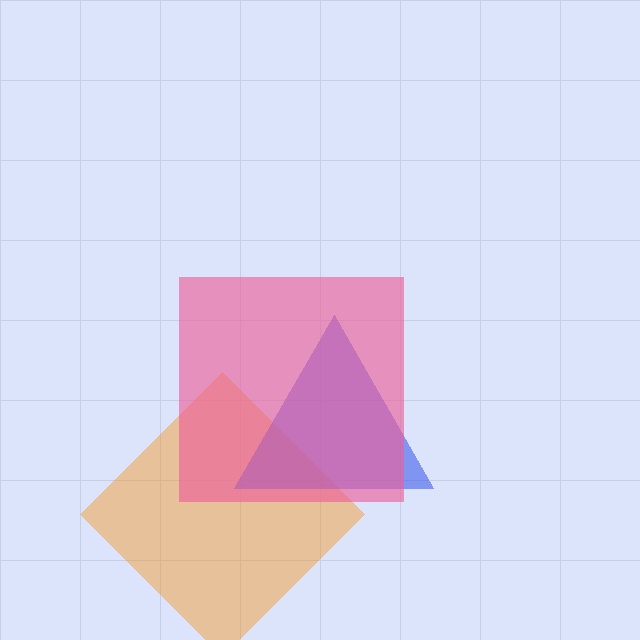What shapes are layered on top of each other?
The layered shapes are: an orange diamond, a blue triangle, a pink square.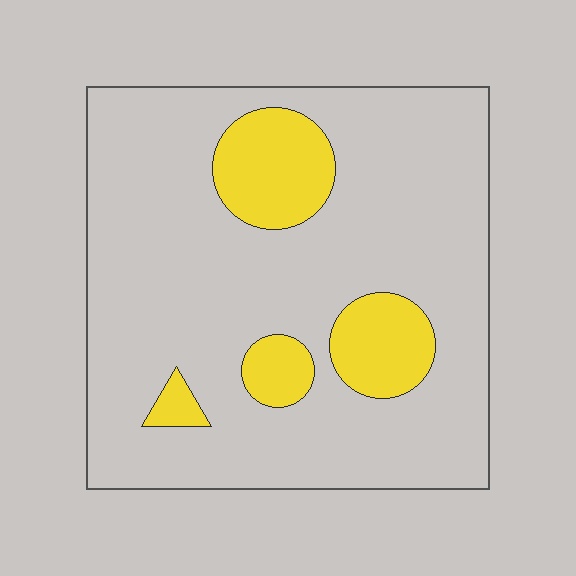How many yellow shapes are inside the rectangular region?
4.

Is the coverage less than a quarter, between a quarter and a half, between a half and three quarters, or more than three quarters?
Less than a quarter.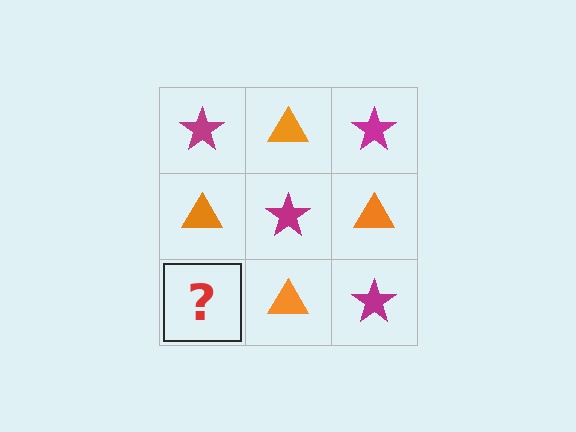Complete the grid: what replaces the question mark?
The question mark should be replaced with a magenta star.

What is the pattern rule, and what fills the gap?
The rule is that it alternates magenta star and orange triangle in a checkerboard pattern. The gap should be filled with a magenta star.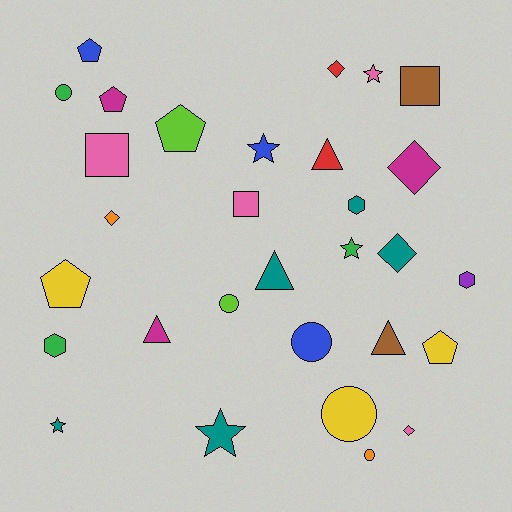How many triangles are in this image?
There are 4 triangles.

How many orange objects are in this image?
There are 2 orange objects.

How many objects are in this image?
There are 30 objects.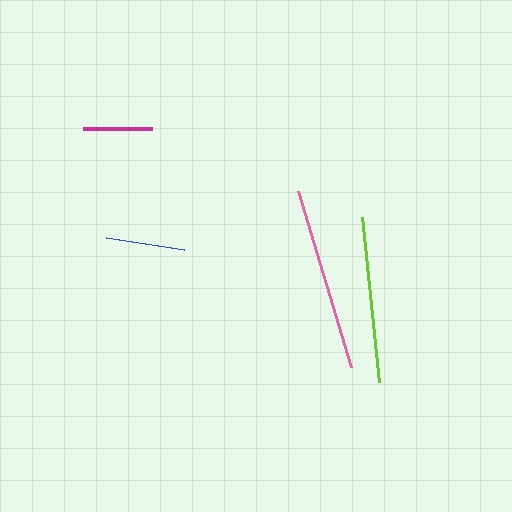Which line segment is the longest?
The pink line is the longest at approximately 184 pixels.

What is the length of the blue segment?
The blue segment is approximately 80 pixels long.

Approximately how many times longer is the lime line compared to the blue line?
The lime line is approximately 2.1 times the length of the blue line.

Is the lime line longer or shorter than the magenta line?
The lime line is longer than the magenta line.